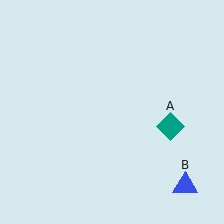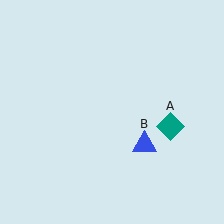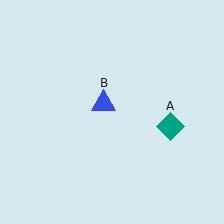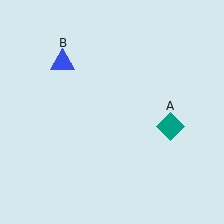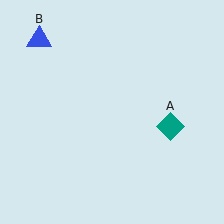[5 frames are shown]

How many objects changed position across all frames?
1 object changed position: blue triangle (object B).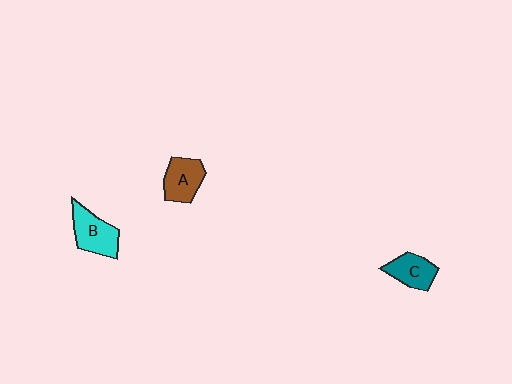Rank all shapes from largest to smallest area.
From largest to smallest: B (cyan), A (brown), C (teal).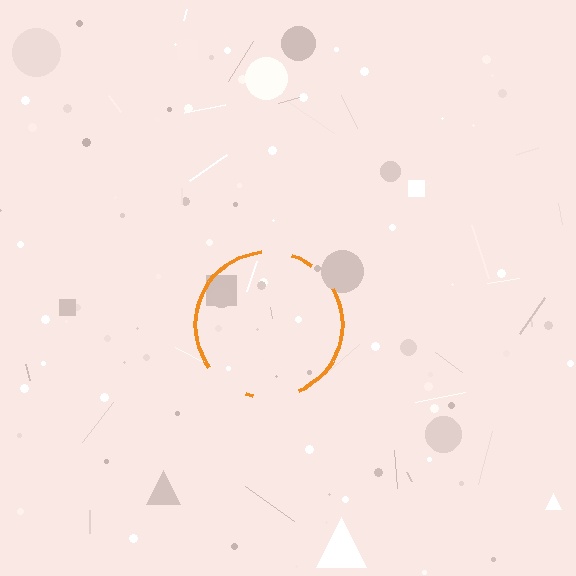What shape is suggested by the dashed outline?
The dashed outline suggests a circle.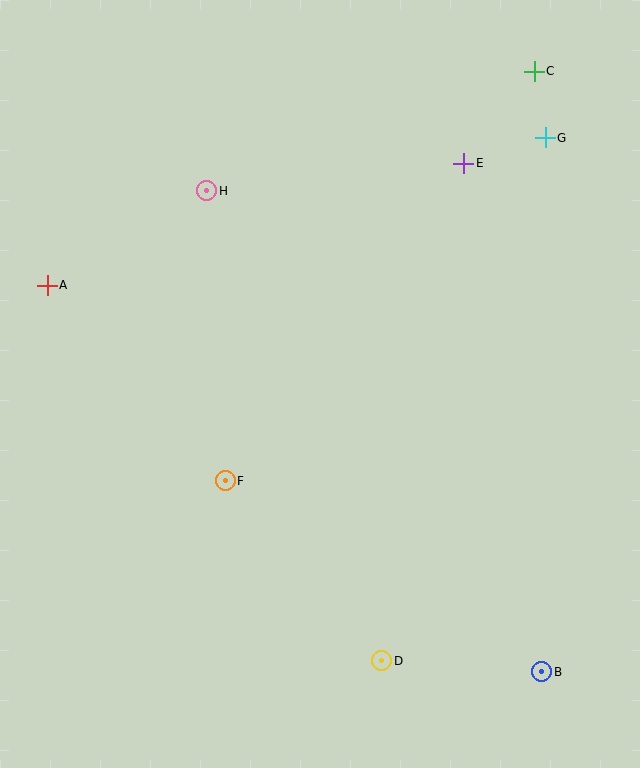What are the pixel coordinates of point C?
Point C is at (534, 71).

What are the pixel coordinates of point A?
Point A is at (47, 285).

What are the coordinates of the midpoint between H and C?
The midpoint between H and C is at (370, 131).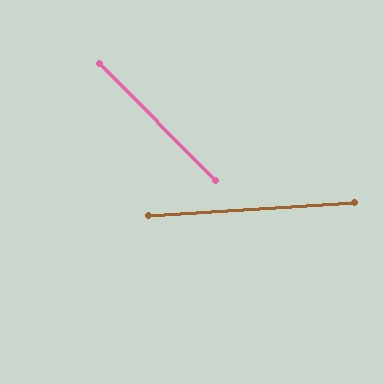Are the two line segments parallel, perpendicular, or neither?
Neither parallel nor perpendicular — they differ by about 49°.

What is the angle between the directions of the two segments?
Approximately 49 degrees.